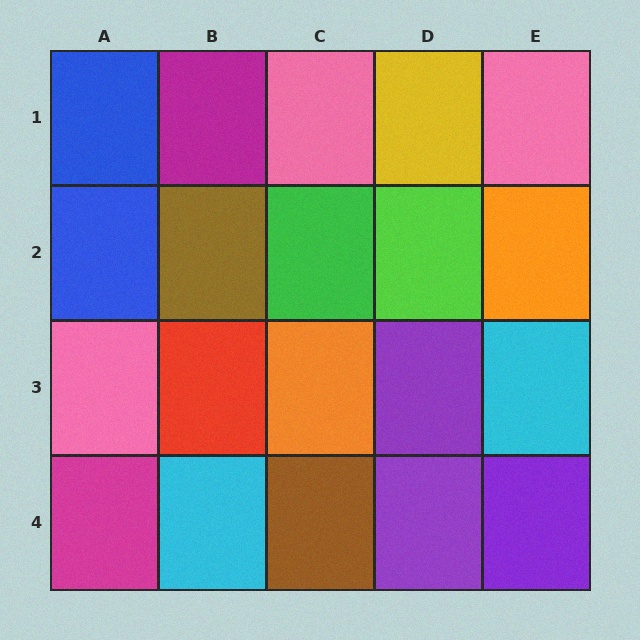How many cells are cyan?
2 cells are cyan.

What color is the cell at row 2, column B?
Brown.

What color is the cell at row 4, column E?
Purple.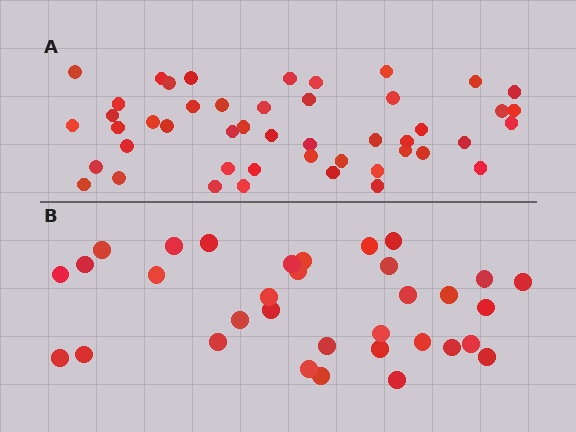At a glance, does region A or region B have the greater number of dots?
Region A (the top region) has more dots.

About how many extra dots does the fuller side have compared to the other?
Region A has approximately 15 more dots than region B.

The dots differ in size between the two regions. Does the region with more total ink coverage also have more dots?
No. Region B has more total ink coverage because its dots are larger, but region A actually contains more individual dots. Total area can be misleading — the number of items is what matters here.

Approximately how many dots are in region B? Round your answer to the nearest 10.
About 30 dots. (The exact count is 33, which rounds to 30.)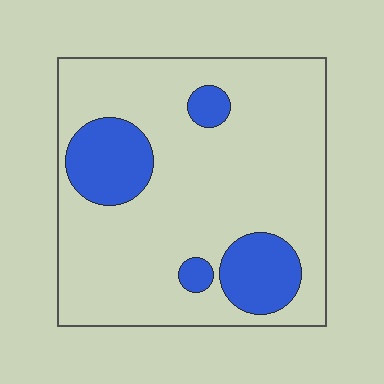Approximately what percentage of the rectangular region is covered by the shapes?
Approximately 20%.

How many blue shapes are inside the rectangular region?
4.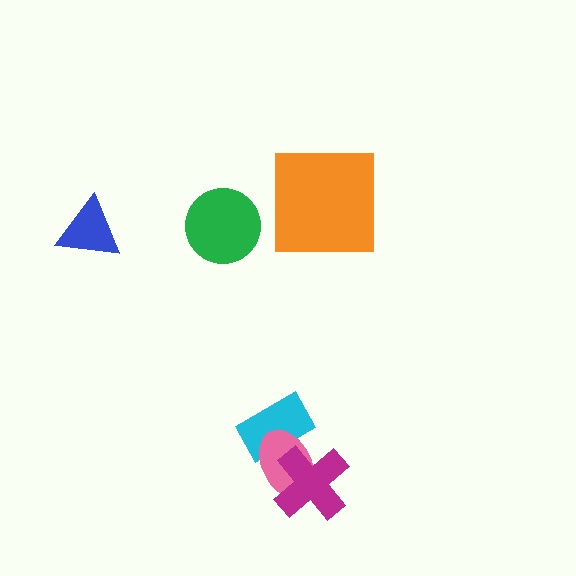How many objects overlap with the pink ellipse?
2 objects overlap with the pink ellipse.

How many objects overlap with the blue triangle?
0 objects overlap with the blue triangle.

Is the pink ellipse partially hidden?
Yes, it is partially covered by another shape.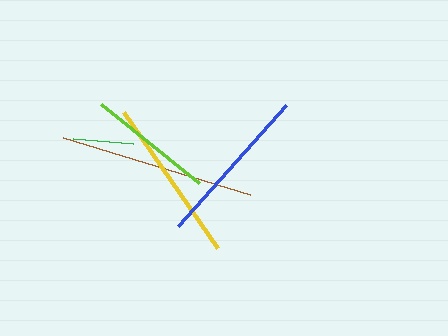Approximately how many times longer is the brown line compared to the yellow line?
The brown line is approximately 1.2 times the length of the yellow line.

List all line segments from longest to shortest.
From longest to shortest: brown, yellow, blue, lime, green.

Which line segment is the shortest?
The green line is the shortest at approximately 60 pixels.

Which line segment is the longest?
The brown line is the longest at approximately 195 pixels.